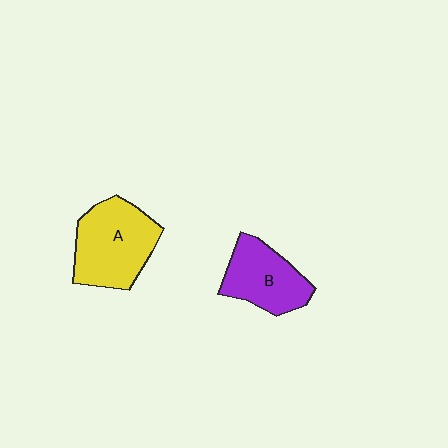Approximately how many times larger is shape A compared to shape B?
Approximately 1.3 times.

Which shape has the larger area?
Shape A (yellow).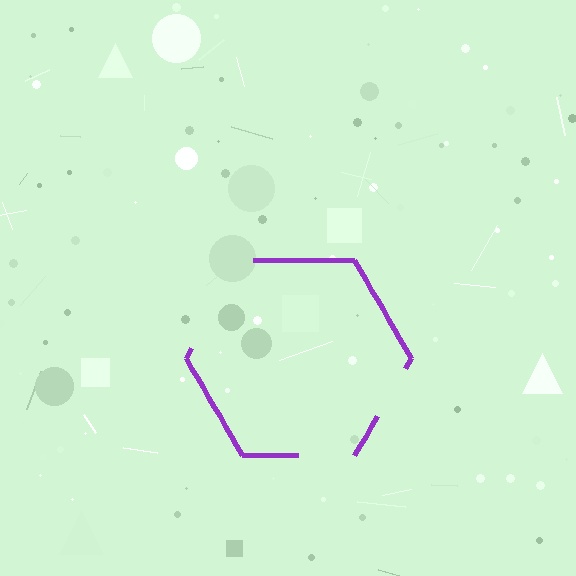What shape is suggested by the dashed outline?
The dashed outline suggests a hexagon.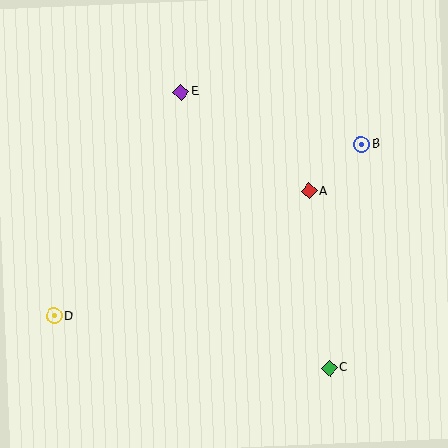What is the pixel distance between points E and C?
The distance between E and C is 313 pixels.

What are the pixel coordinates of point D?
Point D is at (54, 316).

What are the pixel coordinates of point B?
Point B is at (362, 144).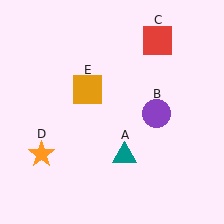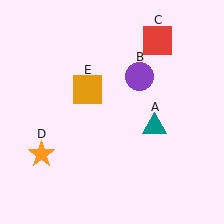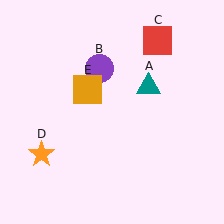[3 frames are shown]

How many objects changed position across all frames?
2 objects changed position: teal triangle (object A), purple circle (object B).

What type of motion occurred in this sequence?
The teal triangle (object A), purple circle (object B) rotated counterclockwise around the center of the scene.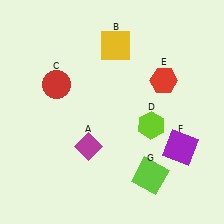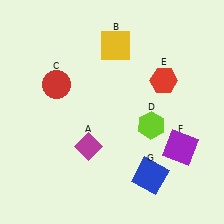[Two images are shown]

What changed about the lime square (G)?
In Image 1, G is lime. In Image 2, it changed to blue.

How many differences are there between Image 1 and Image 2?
There is 1 difference between the two images.